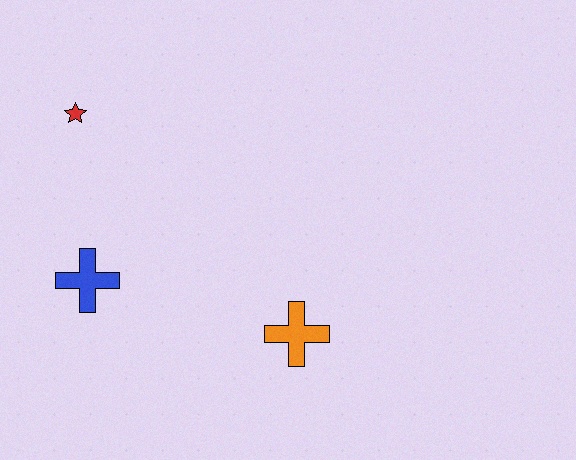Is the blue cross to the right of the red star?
Yes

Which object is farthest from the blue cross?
The orange cross is farthest from the blue cross.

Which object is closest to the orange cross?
The blue cross is closest to the orange cross.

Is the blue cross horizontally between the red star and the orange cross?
Yes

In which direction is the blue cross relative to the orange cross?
The blue cross is to the left of the orange cross.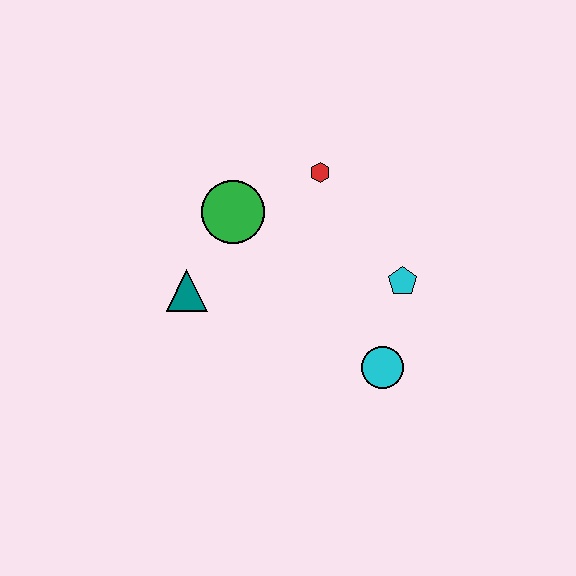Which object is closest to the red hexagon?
The green circle is closest to the red hexagon.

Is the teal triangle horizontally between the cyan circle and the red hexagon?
No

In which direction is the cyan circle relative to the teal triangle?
The cyan circle is to the right of the teal triangle.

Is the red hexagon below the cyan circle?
No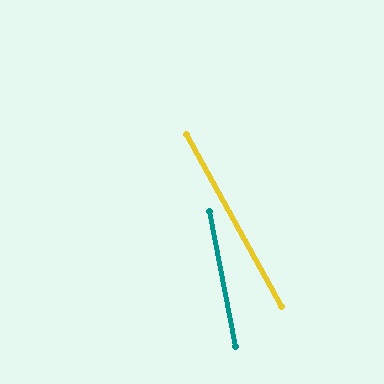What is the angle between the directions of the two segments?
Approximately 18 degrees.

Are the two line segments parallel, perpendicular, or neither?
Neither parallel nor perpendicular — they differ by about 18°.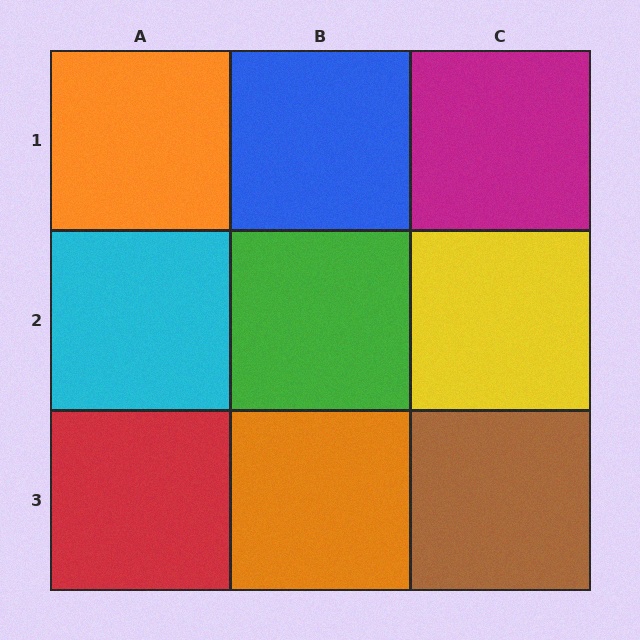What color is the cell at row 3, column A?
Red.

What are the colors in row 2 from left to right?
Cyan, green, yellow.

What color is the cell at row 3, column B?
Orange.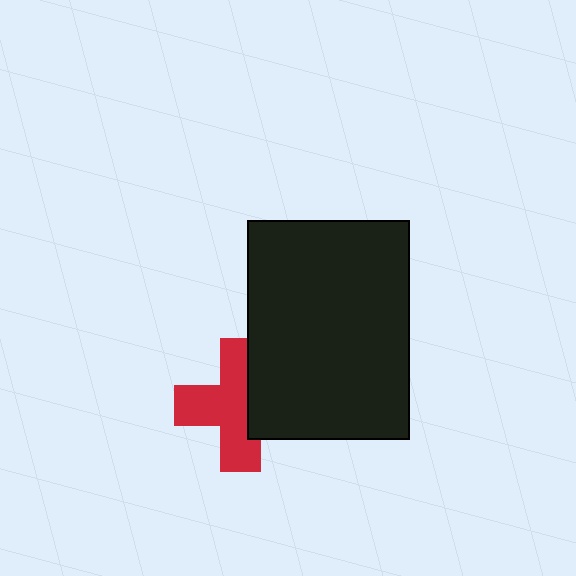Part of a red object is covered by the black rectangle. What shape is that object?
It is a cross.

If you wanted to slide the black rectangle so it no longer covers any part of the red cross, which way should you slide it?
Slide it right — that is the most direct way to separate the two shapes.